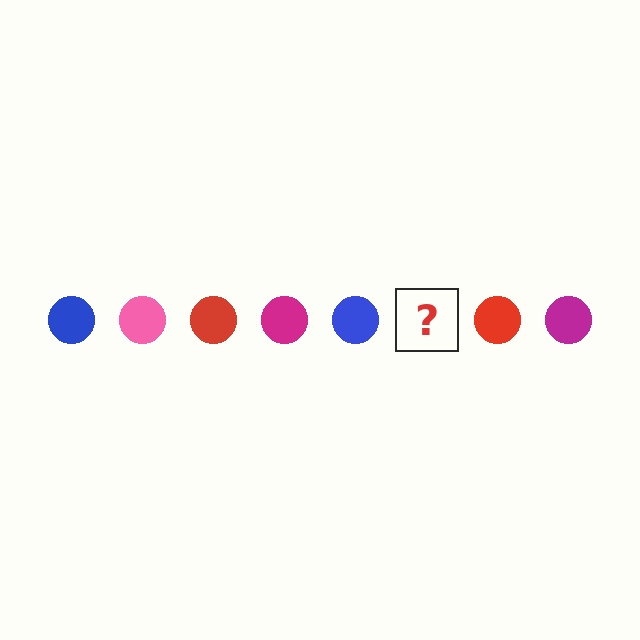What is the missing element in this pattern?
The missing element is a pink circle.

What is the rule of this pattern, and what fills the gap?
The rule is that the pattern cycles through blue, pink, red, magenta circles. The gap should be filled with a pink circle.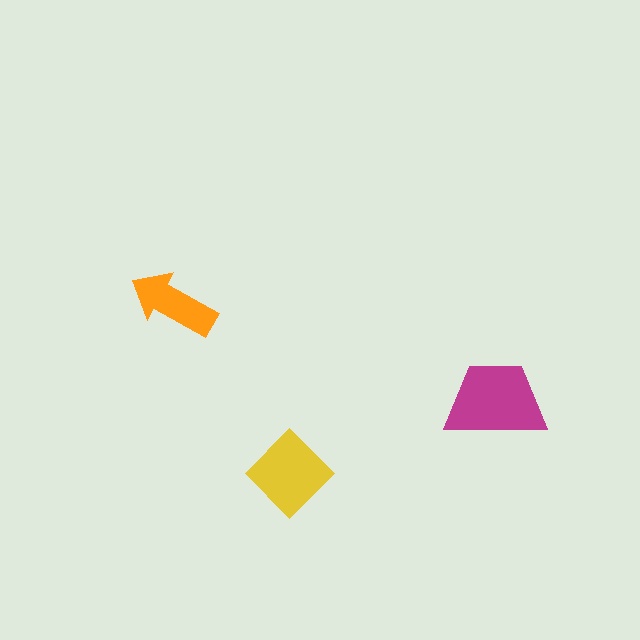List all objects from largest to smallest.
The magenta trapezoid, the yellow diamond, the orange arrow.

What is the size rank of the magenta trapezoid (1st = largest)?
1st.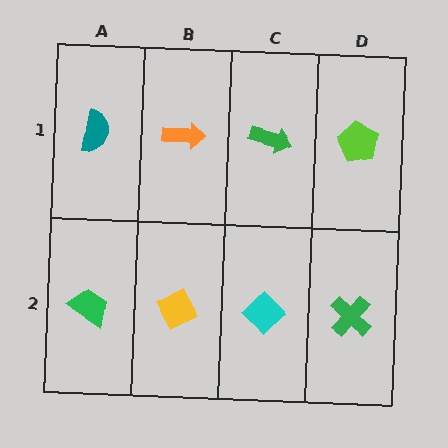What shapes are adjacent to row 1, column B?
A yellow diamond (row 2, column B), a teal semicircle (row 1, column A), a green arrow (row 1, column C).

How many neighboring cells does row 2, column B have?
3.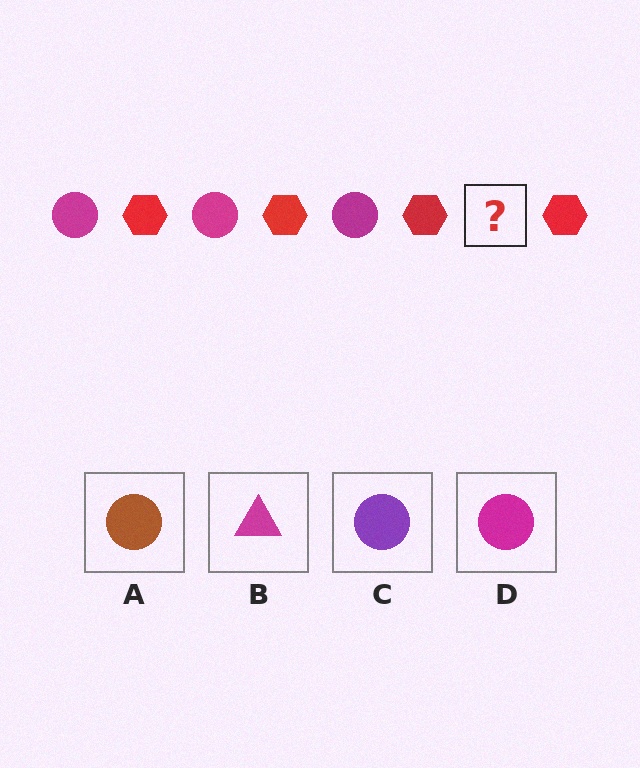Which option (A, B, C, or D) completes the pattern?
D.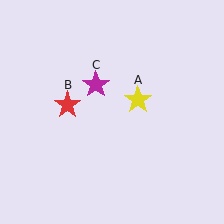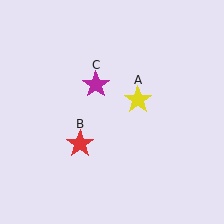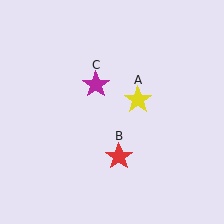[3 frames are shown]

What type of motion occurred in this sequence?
The red star (object B) rotated counterclockwise around the center of the scene.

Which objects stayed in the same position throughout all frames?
Yellow star (object A) and magenta star (object C) remained stationary.